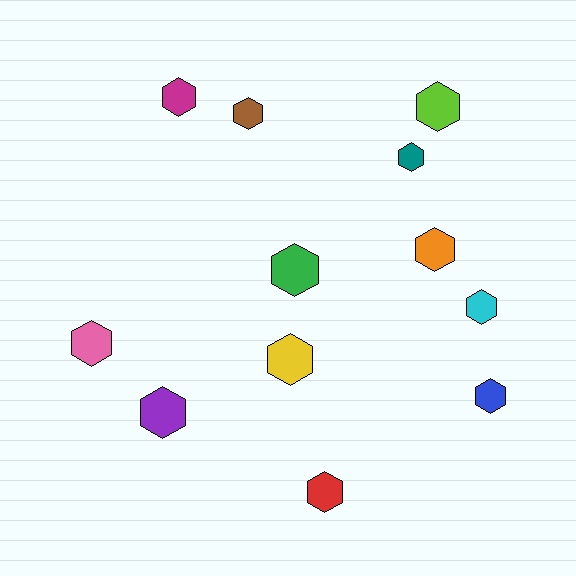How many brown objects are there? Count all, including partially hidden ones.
There is 1 brown object.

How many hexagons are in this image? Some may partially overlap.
There are 12 hexagons.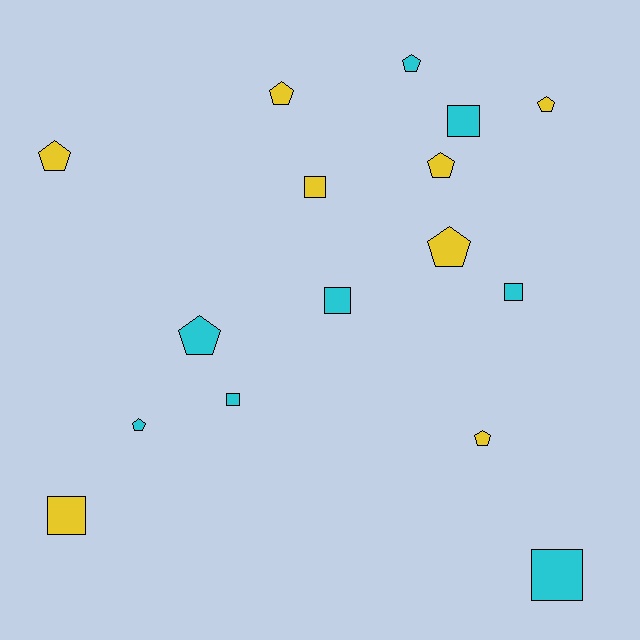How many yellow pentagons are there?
There are 6 yellow pentagons.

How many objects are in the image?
There are 16 objects.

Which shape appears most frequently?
Pentagon, with 9 objects.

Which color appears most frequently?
Cyan, with 8 objects.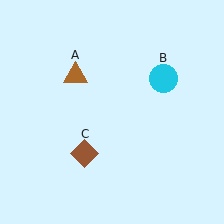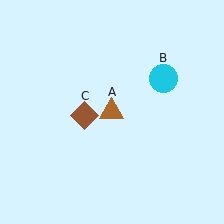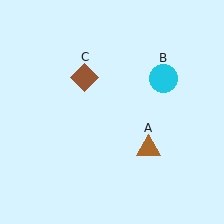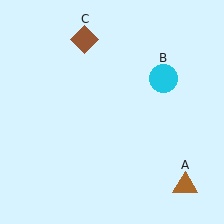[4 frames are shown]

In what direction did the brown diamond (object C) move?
The brown diamond (object C) moved up.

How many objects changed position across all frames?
2 objects changed position: brown triangle (object A), brown diamond (object C).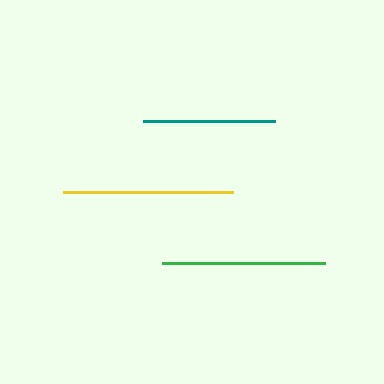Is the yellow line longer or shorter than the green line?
The yellow line is longer than the green line.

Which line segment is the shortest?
The teal line is the shortest at approximately 132 pixels.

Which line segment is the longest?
The yellow line is the longest at approximately 171 pixels.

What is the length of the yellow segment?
The yellow segment is approximately 171 pixels long.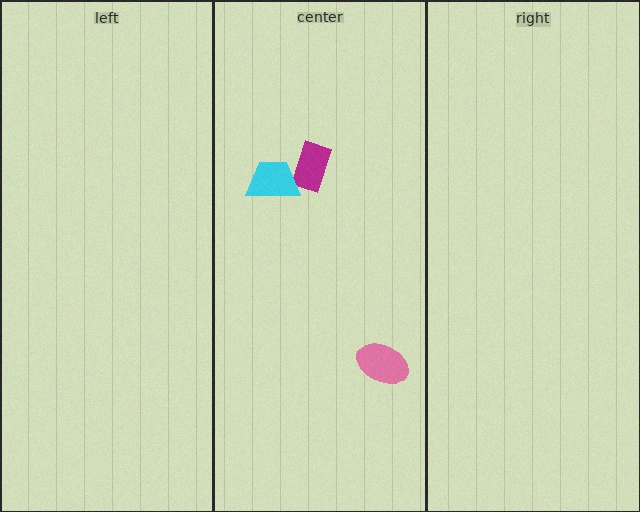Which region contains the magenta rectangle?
The center region.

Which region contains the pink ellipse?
The center region.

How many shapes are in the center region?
3.